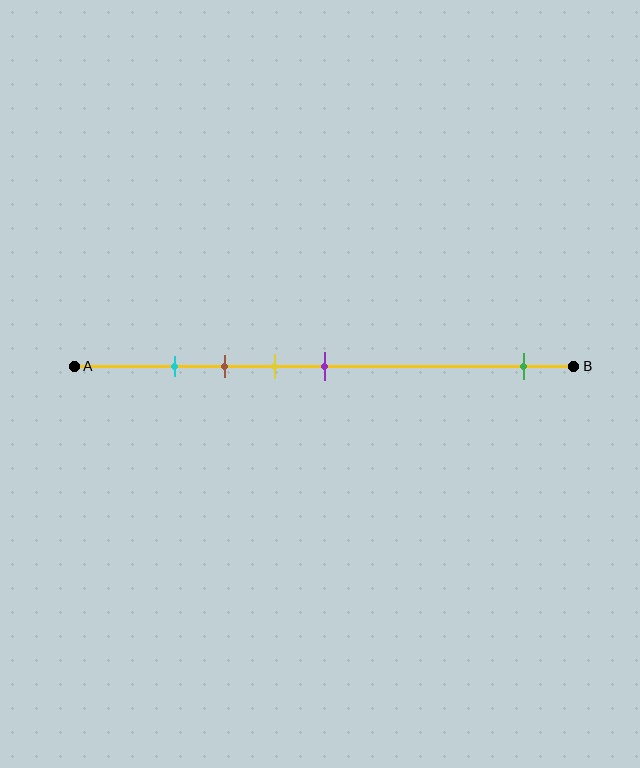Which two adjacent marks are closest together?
The cyan and brown marks are the closest adjacent pair.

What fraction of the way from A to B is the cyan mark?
The cyan mark is approximately 20% (0.2) of the way from A to B.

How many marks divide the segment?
There are 5 marks dividing the segment.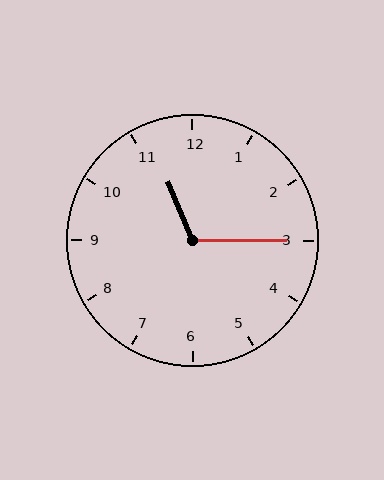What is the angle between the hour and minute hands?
Approximately 112 degrees.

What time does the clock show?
11:15.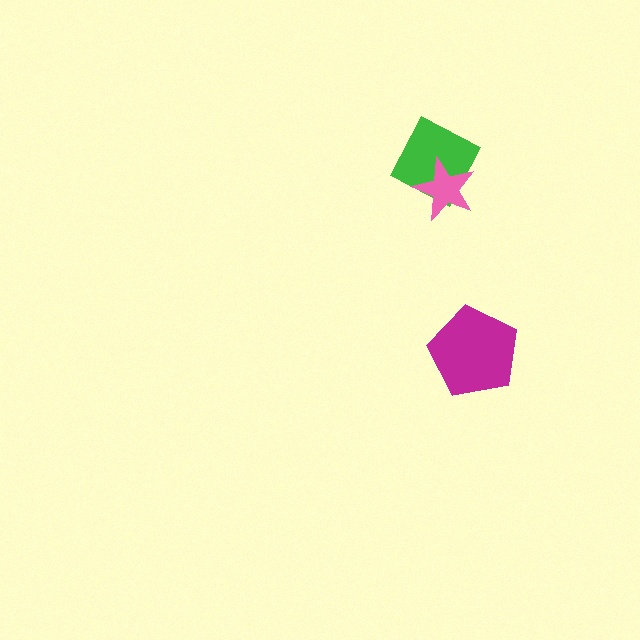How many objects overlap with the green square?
1 object overlaps with the green square.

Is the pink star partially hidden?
No, no other shape covers it.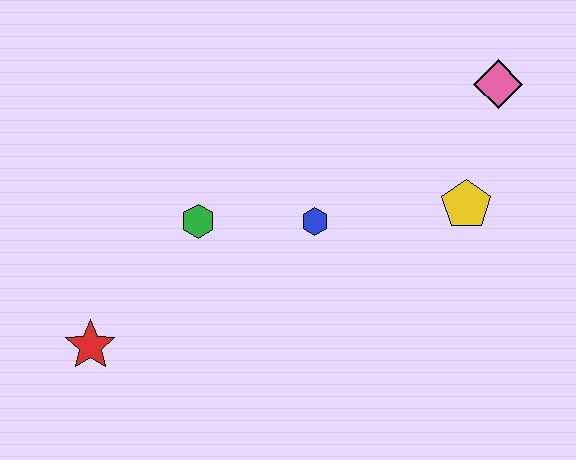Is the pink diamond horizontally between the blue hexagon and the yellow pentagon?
No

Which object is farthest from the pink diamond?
The red star is farthest from the pink diamond.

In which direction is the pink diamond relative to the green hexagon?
The pink diamond is to the right of the green hexagon.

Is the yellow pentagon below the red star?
No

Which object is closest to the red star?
The green hexagon is closest to the red star.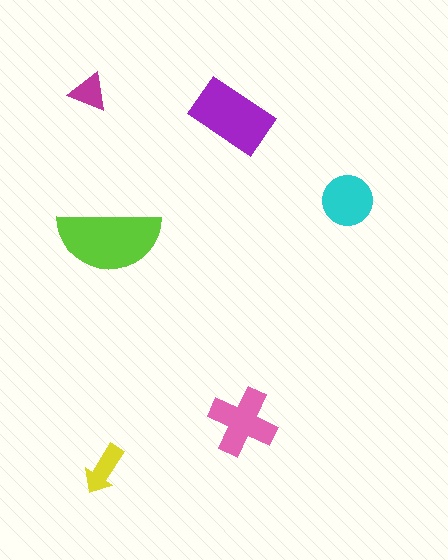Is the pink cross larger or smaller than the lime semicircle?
Smaller.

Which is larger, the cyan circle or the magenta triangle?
The cyan circle.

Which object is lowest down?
The yellow arrow is bottommost.